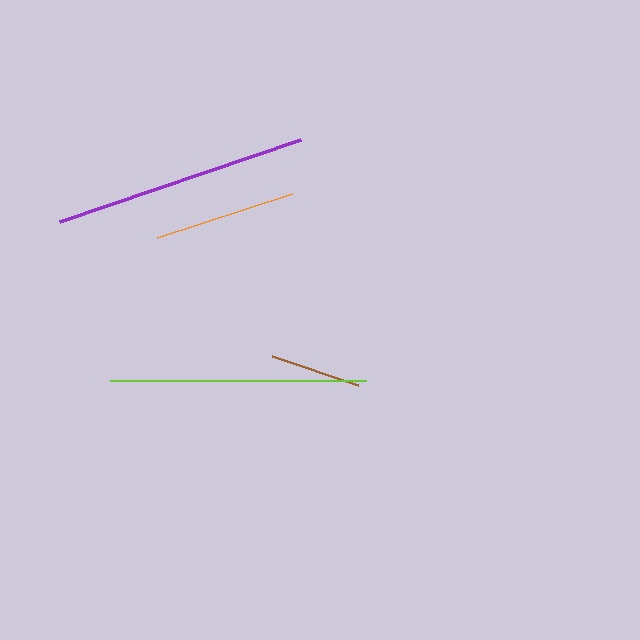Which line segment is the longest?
The lime line is the longest at approximately 256 pixels.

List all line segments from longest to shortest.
From longest to shortest: lime, purple, orange, brown.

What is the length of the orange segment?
The orange segment is approximately 142 pixels long.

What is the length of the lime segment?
The lime segment is approximately 256 pixels long.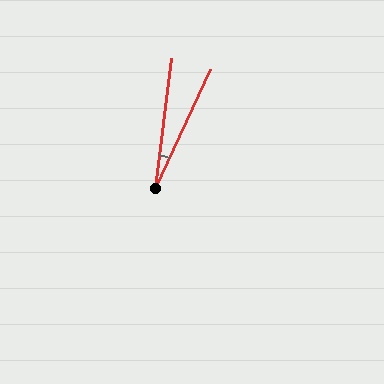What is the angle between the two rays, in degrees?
Approximately 18 degrees.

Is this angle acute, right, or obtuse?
It is acute.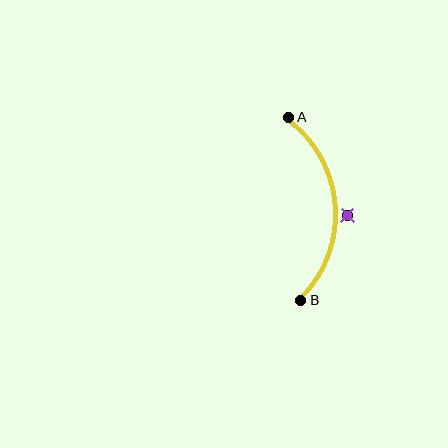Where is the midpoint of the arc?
The arc midpoint is the point on the curve farthest from the straight line joining A and B. It sits to the right of that line.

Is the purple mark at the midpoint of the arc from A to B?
No — the purple mark does not lie on the arc at all. It sits slightly outside the curve.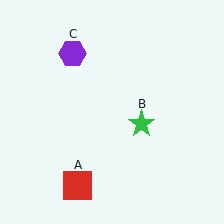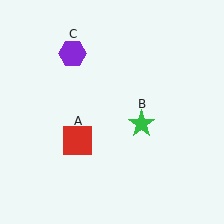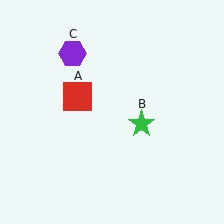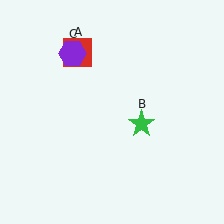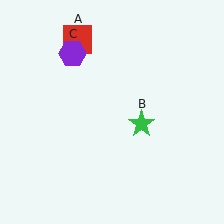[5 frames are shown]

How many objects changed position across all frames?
1 object changed position: red square (object A).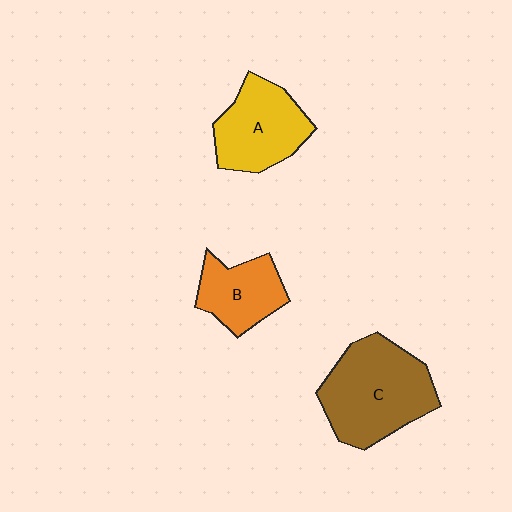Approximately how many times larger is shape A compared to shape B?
Approximately 1.3 times.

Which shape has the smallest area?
Shape B (orange).